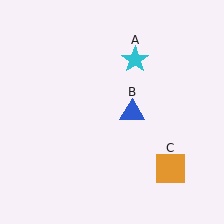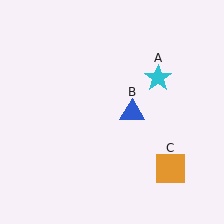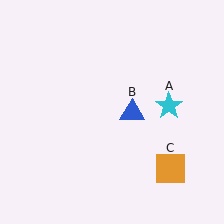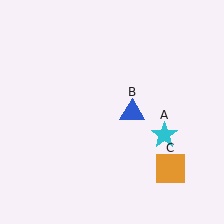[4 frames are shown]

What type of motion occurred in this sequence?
The cyan star (object A) rotated clockwise around the center of the scene.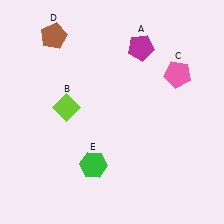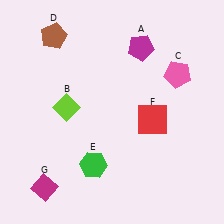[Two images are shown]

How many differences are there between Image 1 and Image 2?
There are 2 differences between the two images.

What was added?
A red square (F), a magenta diamond (G) were added in Image 2.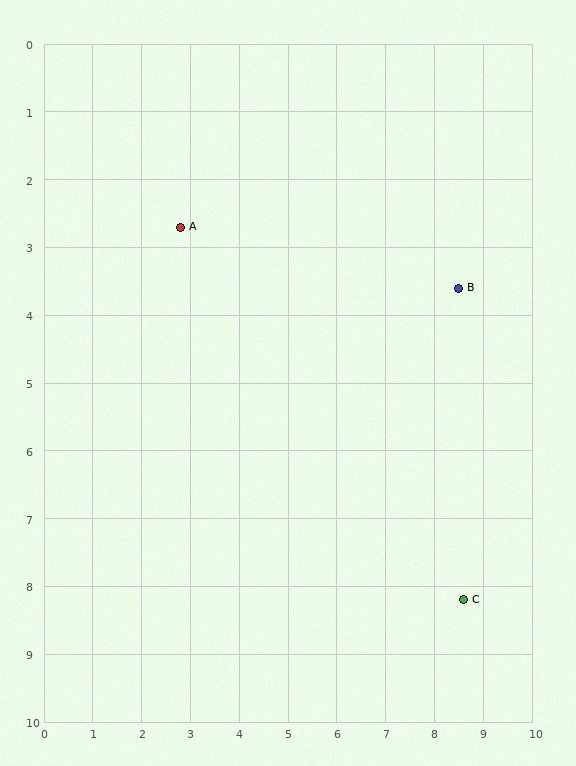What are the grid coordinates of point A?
Point A is at approximately (2.8, 2.7).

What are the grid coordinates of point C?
Point C is at approximately (8.6, 8.2).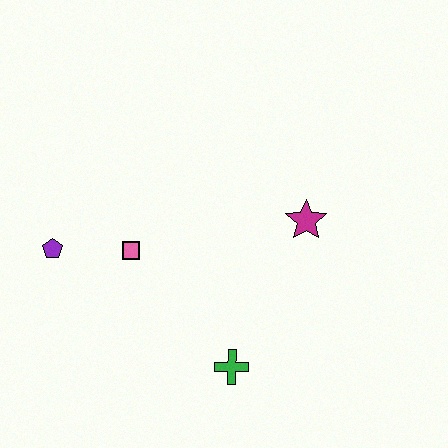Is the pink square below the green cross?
No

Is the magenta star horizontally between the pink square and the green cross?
No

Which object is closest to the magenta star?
The green cross is closest to the magenta star.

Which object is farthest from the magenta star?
The purple pentagon is farthest from the magenta star.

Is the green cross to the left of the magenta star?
Yes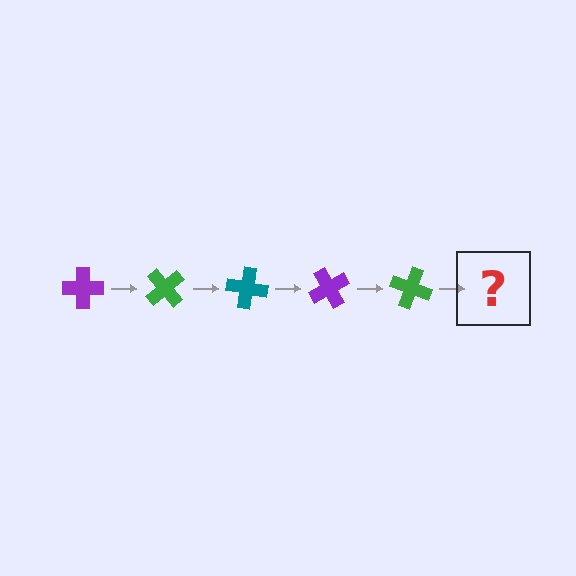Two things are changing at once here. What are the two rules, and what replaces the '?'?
The two rules are that it rotates 50 degrees each step and the color cycles through purple, green, and teal. The '?' should be a teal cross, rotated 250 degrees from the start.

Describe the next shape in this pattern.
It should be a teal cross, rotated 250 degrees from the start.